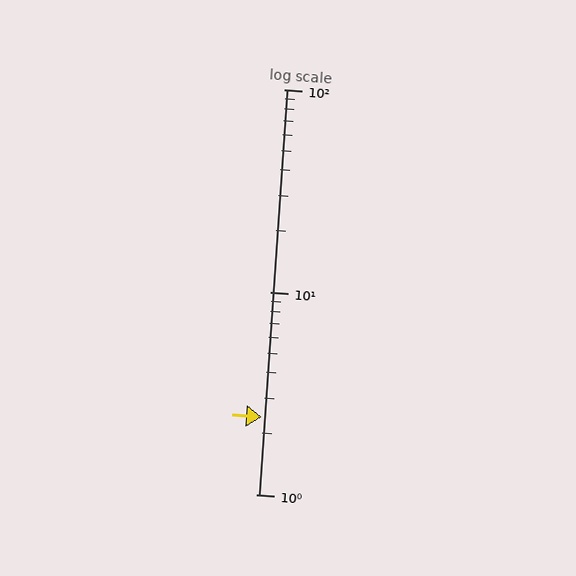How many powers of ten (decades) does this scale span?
The scale spans 2 decades, from 1 to 100.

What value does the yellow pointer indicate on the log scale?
The pointer indicates approximately 2.4.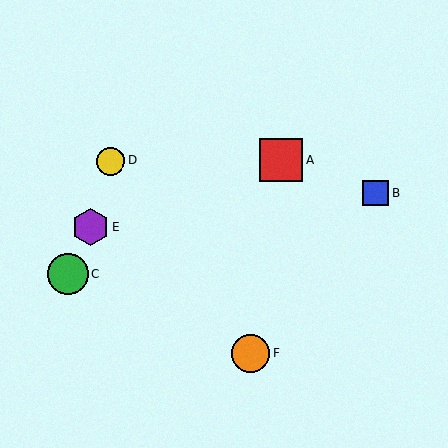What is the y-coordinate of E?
Object E is at y≈227.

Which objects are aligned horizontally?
Objects A, D are aligned horizontally.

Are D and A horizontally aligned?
Yes, both are at y≈161.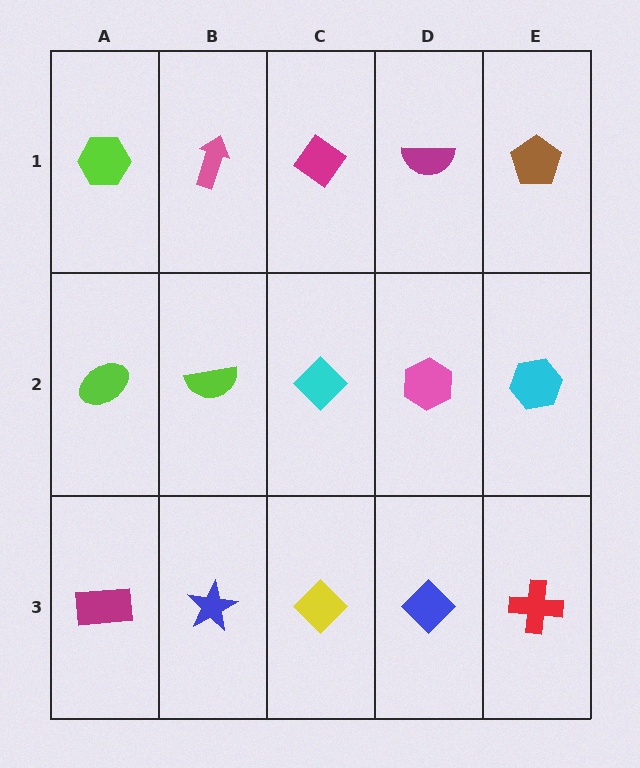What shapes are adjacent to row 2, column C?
A magenta diamond (row 1, column C), a yellow diamond (row 3, column C), a lime semicircle (row 2, column B), a pink hexagon (row 2, column D).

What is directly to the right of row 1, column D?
A brown pentagon.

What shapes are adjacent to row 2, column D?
A magenta semicircle (row 1, column D), a blue diamond (row 3, column D), a cyan diamond (row 2, column C), a cyan hexagon (row 2, column E).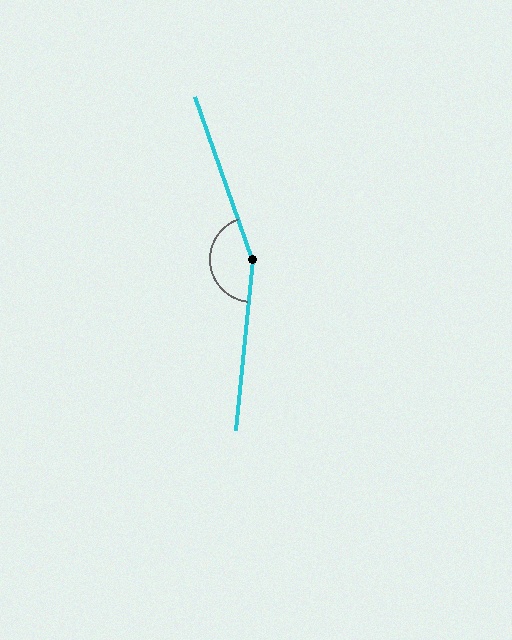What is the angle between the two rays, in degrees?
Approximately 155 degrees.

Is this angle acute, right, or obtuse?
It is obtuse.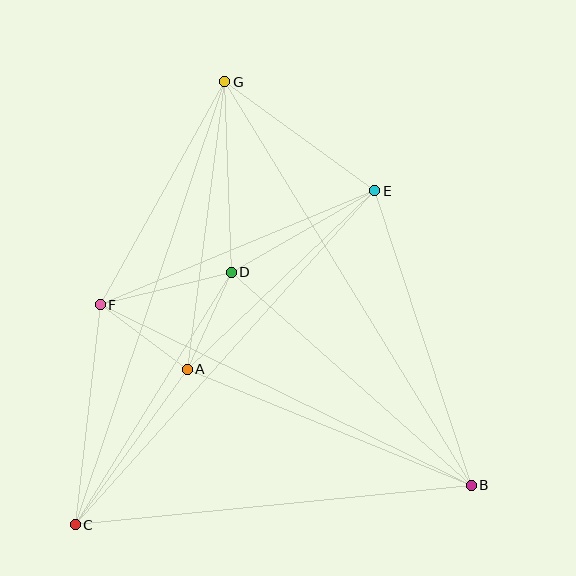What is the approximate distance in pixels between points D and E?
The distance between D and E is approximately 165 pixels.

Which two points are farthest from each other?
Points B and G are farthest from each other.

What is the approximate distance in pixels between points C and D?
The distance between C and D is approximately 297 pixels.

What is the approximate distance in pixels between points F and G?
The distance between F and G is approximately 256 pixels.